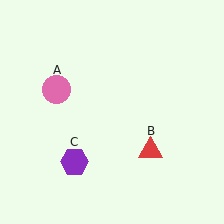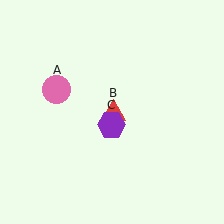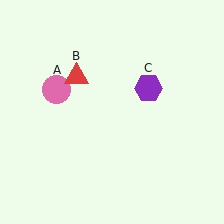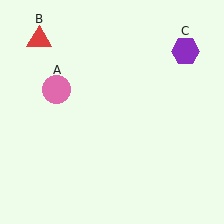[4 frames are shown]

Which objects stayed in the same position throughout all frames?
Pink circle (object A) remained stationary.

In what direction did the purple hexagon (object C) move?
The purple hexagon (object C) moved up and to the right.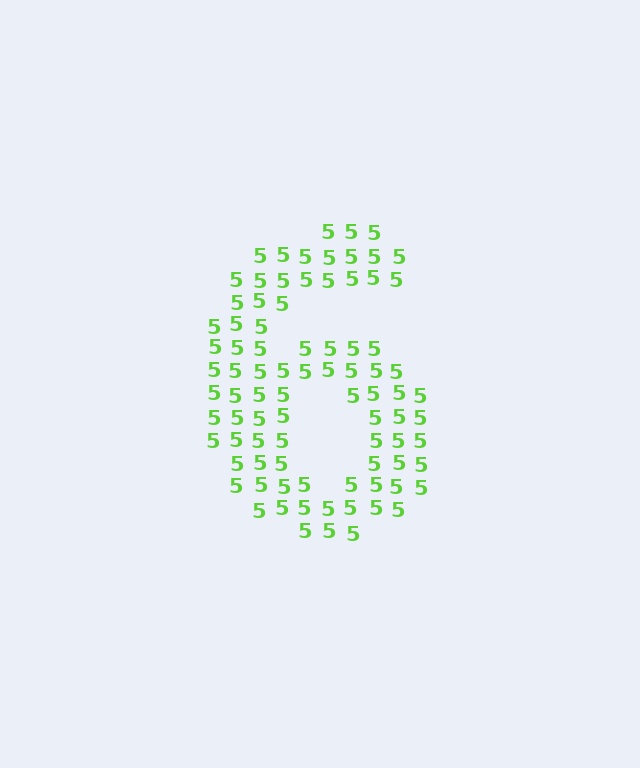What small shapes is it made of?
It is made of small digit 5's.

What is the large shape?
The large shape is the digit 6.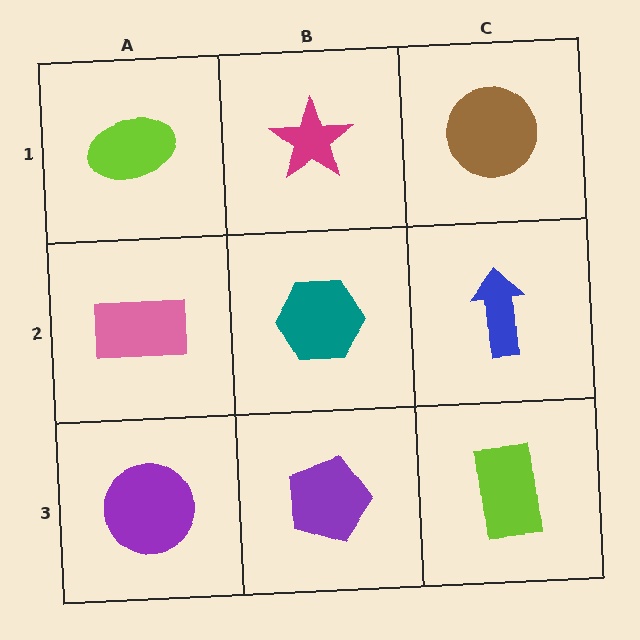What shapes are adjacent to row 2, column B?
A magenta star (row 1, column B), a purple pentagon (row 3, column B), a pink rectangle (row 2, column A), a blue arrow (row 2, column C).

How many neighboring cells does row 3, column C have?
2.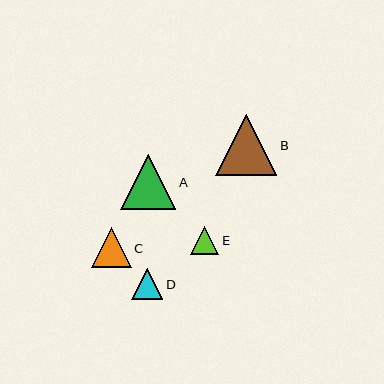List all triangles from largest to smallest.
From largest to smallest: B, A, C, D, E.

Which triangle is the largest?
Triangle B is the largest with a size of approximately 61 pixels.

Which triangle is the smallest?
Triangle E is the smallest with a size of approximately 28 pixels.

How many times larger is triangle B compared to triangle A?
Triangle B is approximately 1.1 times the size of triangle A.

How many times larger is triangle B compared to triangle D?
Triangle B is approximately 2.0 times the size of triangle D.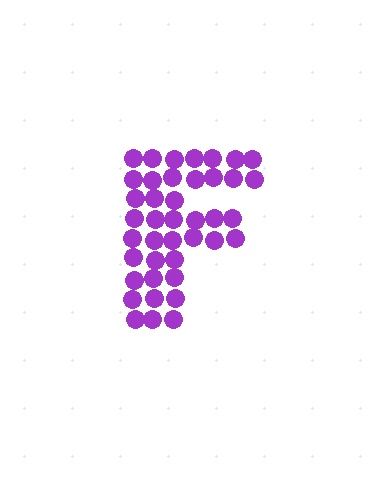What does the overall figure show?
The overall figure shows the letter F.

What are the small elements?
The small elements are circles.